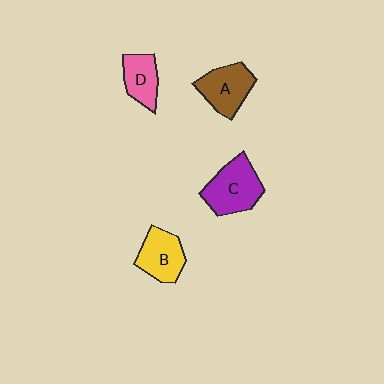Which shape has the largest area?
Shape C (purple).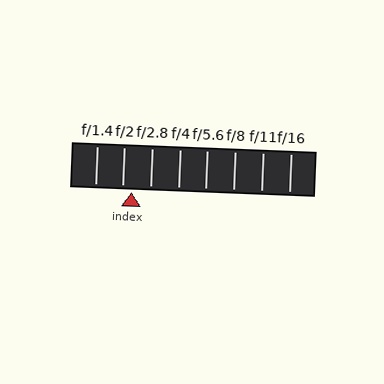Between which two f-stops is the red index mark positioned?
The index mark is between f/2 and f/2.8.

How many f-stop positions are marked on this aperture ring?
There are 8 f-stop positions marked.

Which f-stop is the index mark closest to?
The index mark is closest to f/2.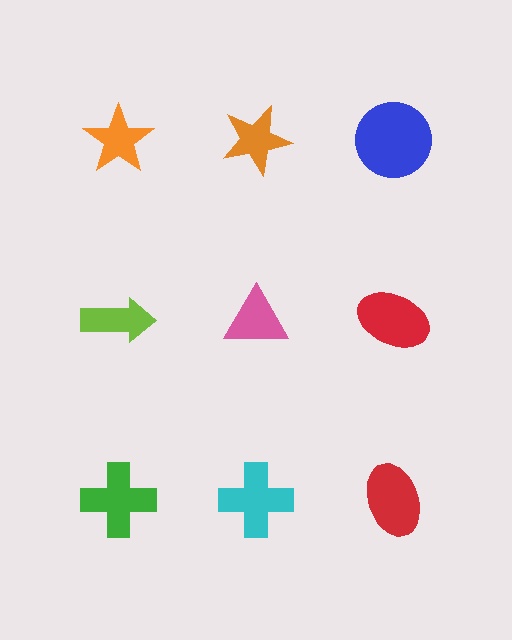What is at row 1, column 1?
An orange star.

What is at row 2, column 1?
A lime arrow.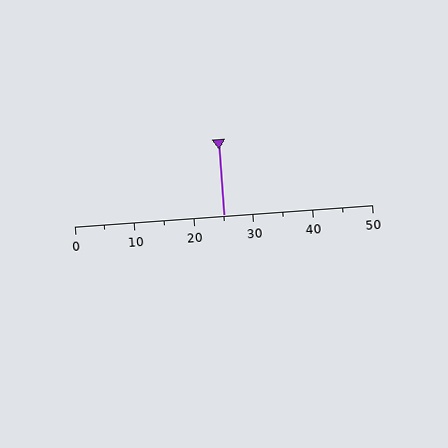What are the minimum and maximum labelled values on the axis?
The axis runs from 0 to 50.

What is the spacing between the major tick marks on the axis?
The major ticks are spaced 10 apart.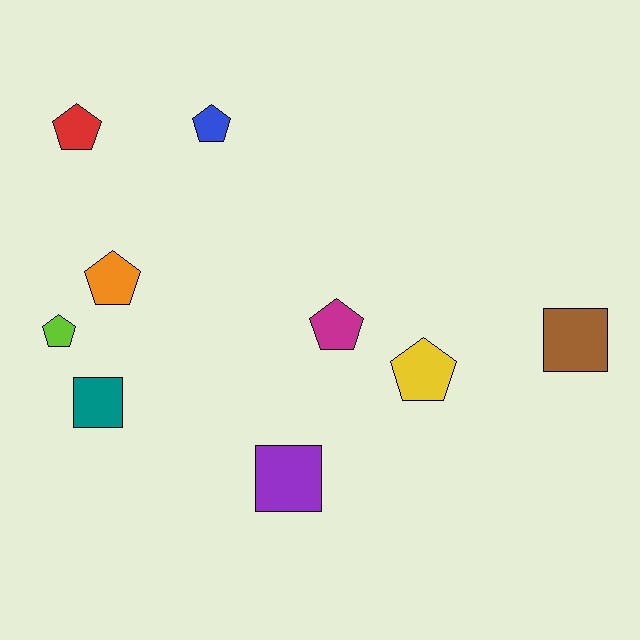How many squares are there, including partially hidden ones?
There are 3 squares.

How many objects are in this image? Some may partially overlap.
There are 9 objects.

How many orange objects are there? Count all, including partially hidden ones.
There is 1 orange object.